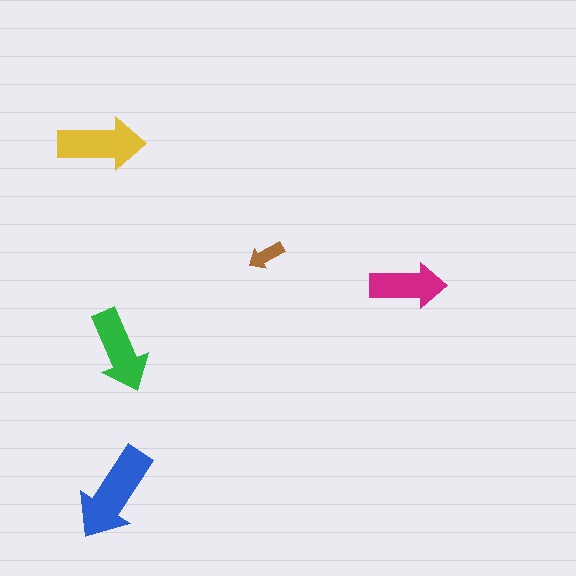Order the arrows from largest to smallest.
the blue one, the yellow one, the green one, the magenta one, the brown one.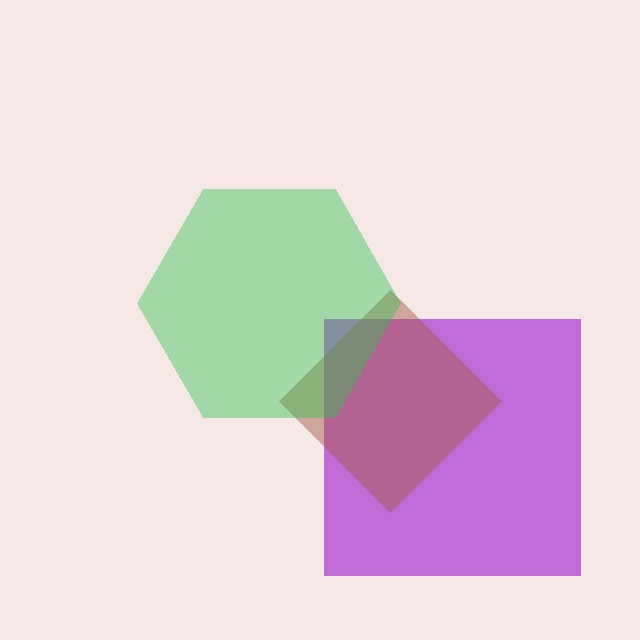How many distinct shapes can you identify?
There are 3 distinct shapes: a purple square, a brown diamond, a green hexagon.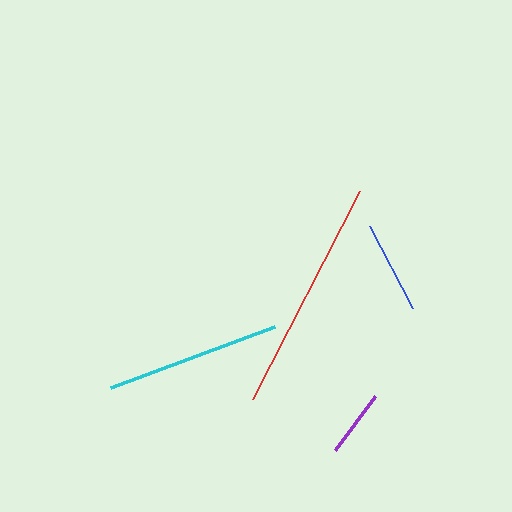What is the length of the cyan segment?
The cyan segment is approximately 175 pixels long.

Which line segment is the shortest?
The purple line is the shortest at approximately 67 pixels.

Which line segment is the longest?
The red line is the longest at approximately 234 pixels.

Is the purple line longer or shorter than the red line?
The red line is longer than the purple line.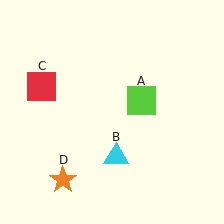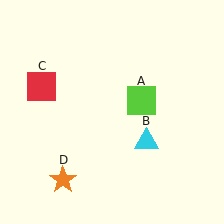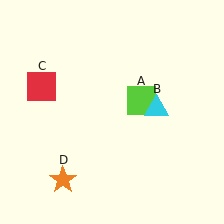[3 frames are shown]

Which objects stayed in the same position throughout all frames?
Lime square (object A) and red square (object C) and orange star (object D) remained stationary.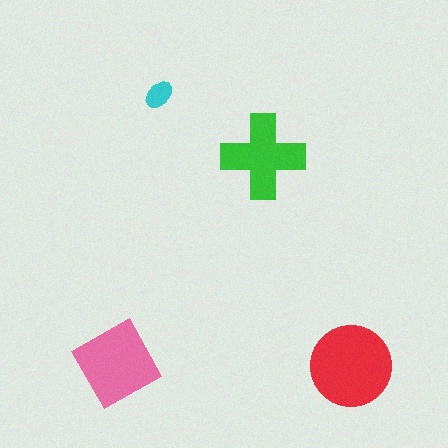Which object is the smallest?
The cyan ellipse.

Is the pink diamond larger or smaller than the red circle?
Smaller.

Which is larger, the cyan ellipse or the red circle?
The red circle.